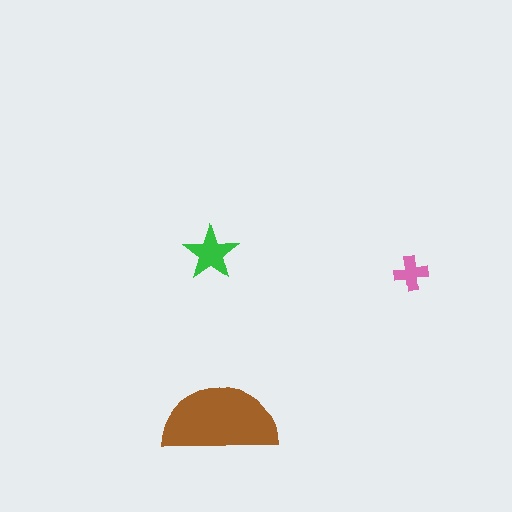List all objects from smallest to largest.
The pink cross, the green star, the brown semicircle.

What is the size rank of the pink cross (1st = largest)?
3rd.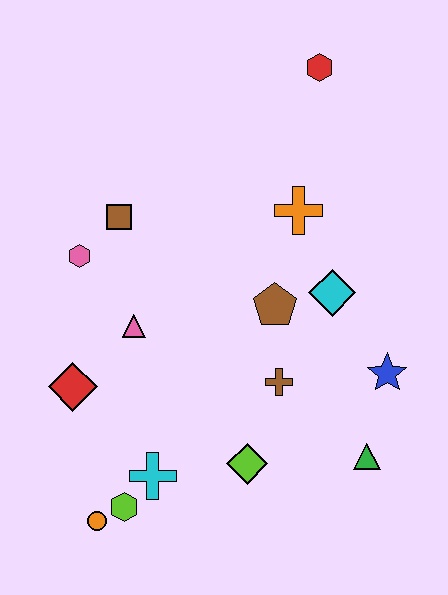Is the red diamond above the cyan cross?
Yes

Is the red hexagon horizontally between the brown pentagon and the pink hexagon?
No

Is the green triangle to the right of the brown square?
Yes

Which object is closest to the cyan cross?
The lime hexagon is closest to the cyan cross.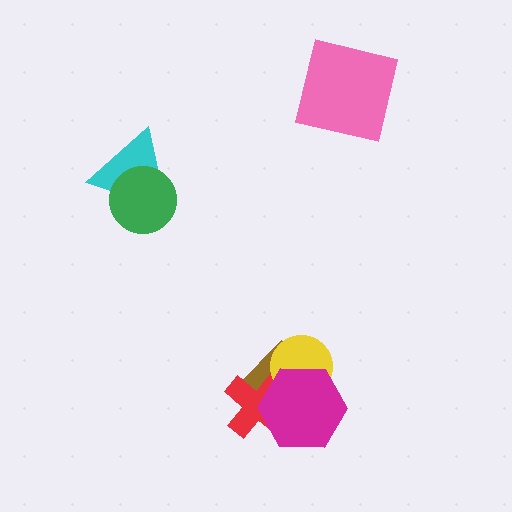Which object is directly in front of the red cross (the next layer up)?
The yellow circle is directly in front of the red cross.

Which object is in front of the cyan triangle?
The green circle is in front of the cyan triangle.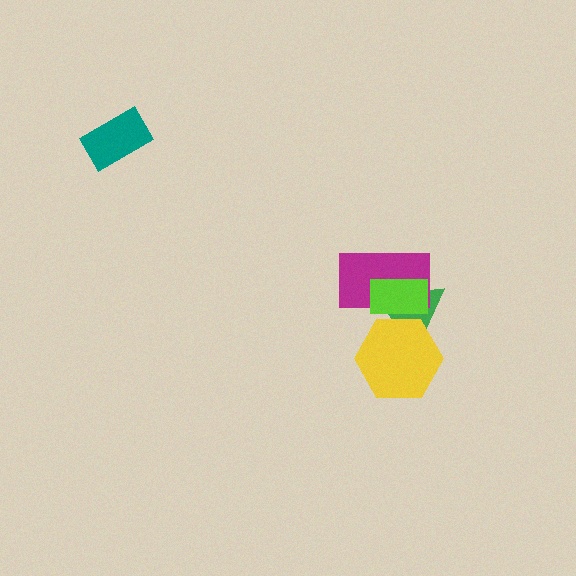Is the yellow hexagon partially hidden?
Yes, it is partially covered by another shape.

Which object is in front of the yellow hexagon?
The lime rectangle is in front of the yellow hexagon.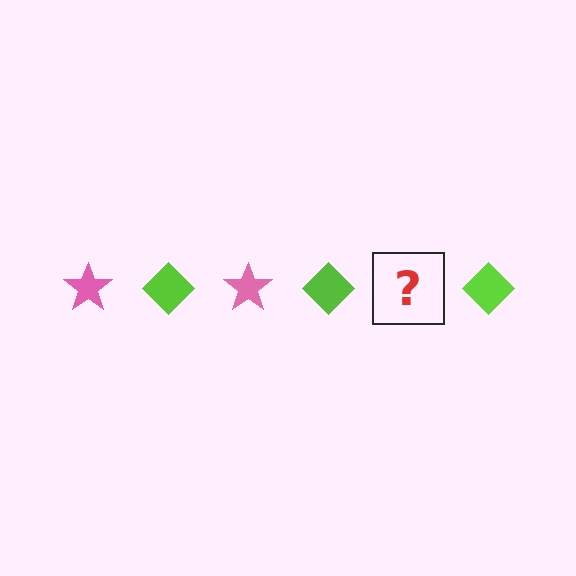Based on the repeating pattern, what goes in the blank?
The blank should be a pink star.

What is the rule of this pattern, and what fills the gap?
The rule is that the pattern alternates between pink star and lime diamond. The gap should be filled with a pink star.